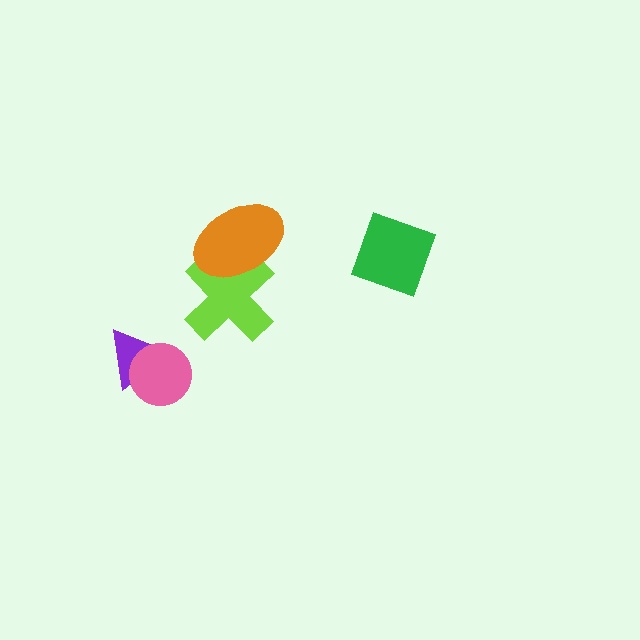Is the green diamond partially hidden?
No, no other shape covers it.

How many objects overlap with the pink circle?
1 object overlaps with the pink circle.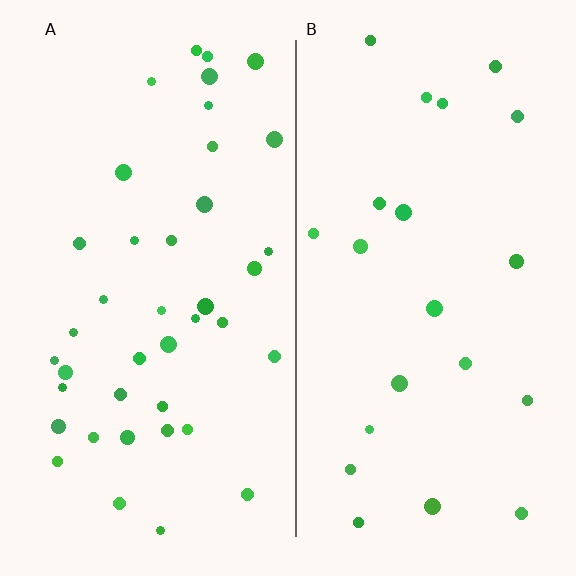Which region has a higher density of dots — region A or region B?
A (the left).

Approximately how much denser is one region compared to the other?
Approximately 1.9× — region A over region B.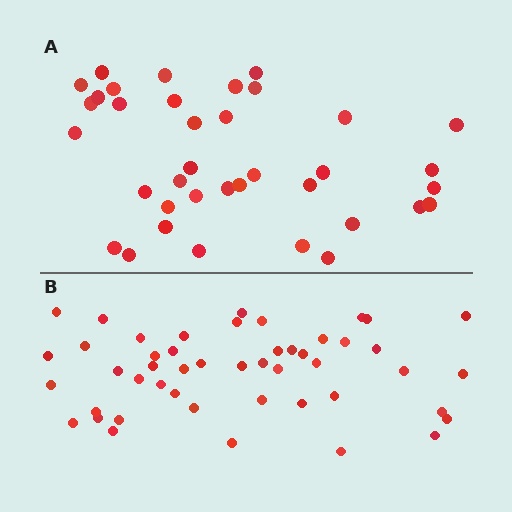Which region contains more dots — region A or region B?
Region B (the bottom region) has more dots.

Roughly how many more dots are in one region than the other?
Region B has roughly 12 or so more dots than region A.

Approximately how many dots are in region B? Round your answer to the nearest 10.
About 50 dots. (The exact count is 48, which rounds to 50.)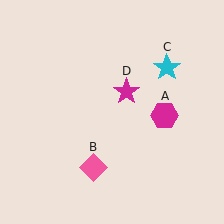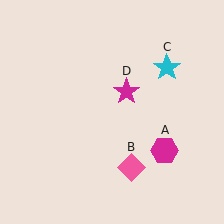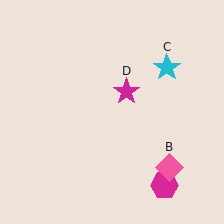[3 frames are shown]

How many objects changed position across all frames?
2 objects changed position: magenta hexagon (object A), pink diamond (object B).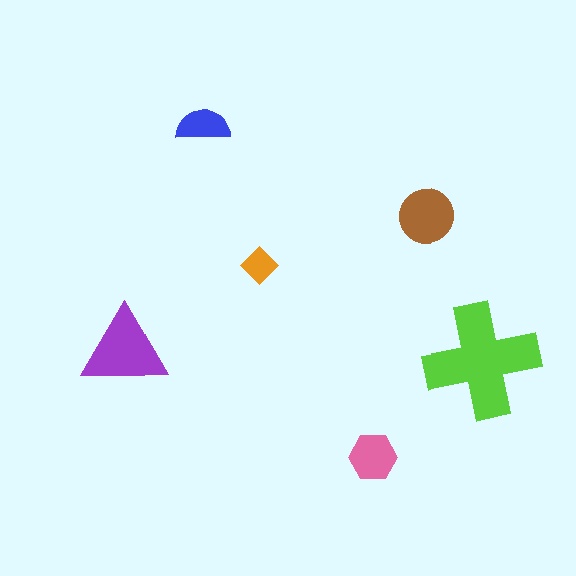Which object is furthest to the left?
The purple triangle is leftmost.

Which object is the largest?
The lime cross.